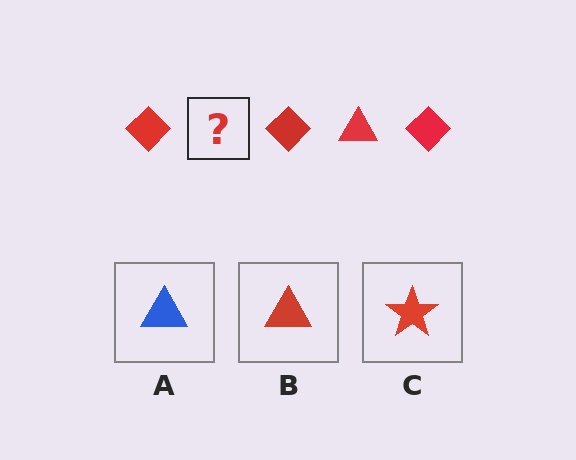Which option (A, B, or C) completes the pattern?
B.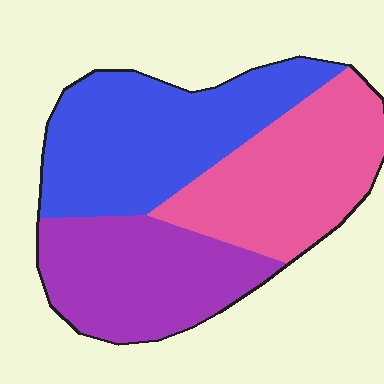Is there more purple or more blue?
Blue.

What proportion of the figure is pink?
Pink covers around 30% of the figure.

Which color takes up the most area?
Blue, at roughly 40%.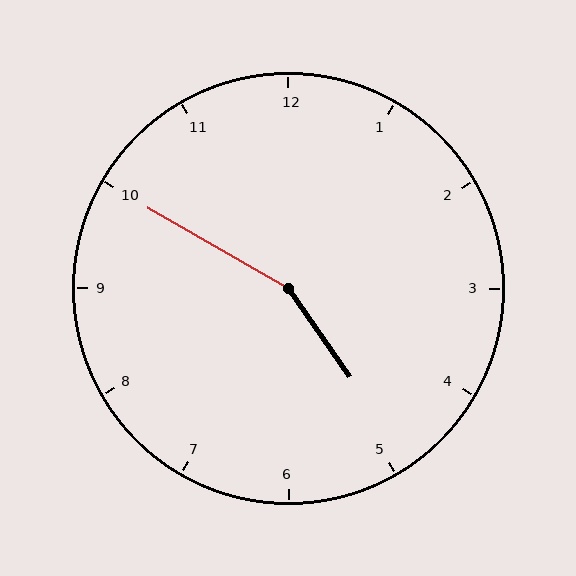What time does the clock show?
4:50.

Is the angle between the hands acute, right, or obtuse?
It is obtuse.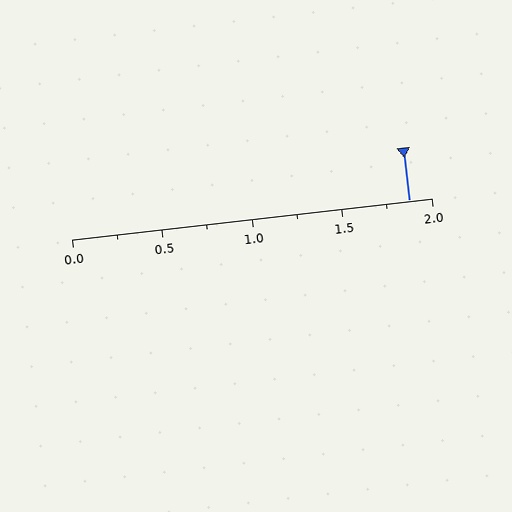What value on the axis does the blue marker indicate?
The marker indicates approximately 1.88.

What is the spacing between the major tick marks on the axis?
The major ticks are spaced 0.5 apart.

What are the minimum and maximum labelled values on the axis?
The axis runs from 0.0 to 2.0.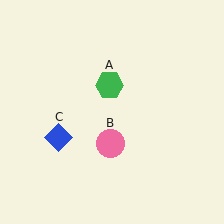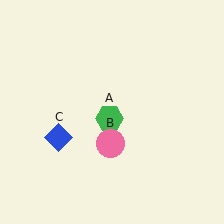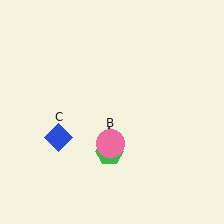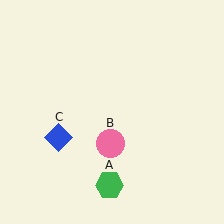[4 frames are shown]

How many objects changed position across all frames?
1 object changed position: green hexagon (object A).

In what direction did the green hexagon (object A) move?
The green hexagon (object A) moved down.